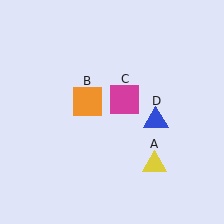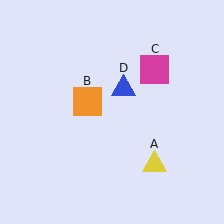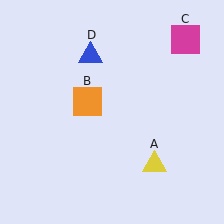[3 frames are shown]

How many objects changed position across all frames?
2 objects changed position: magenta square (object C), blue triangle (object D).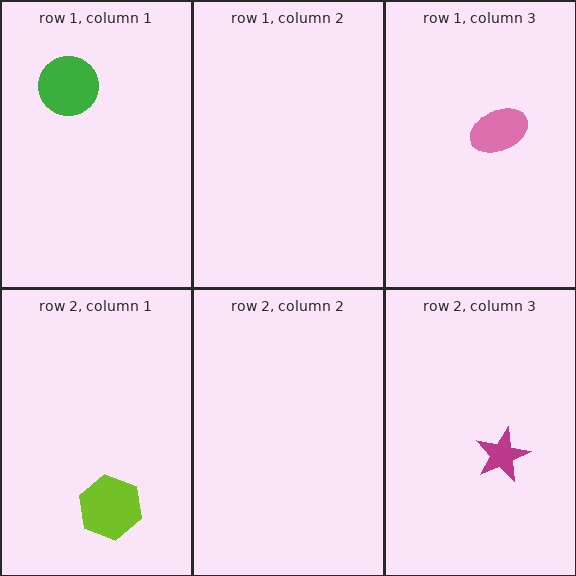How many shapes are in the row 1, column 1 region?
1.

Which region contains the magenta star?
The row 2, column 3 region.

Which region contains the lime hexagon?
The row 2, column 1 region.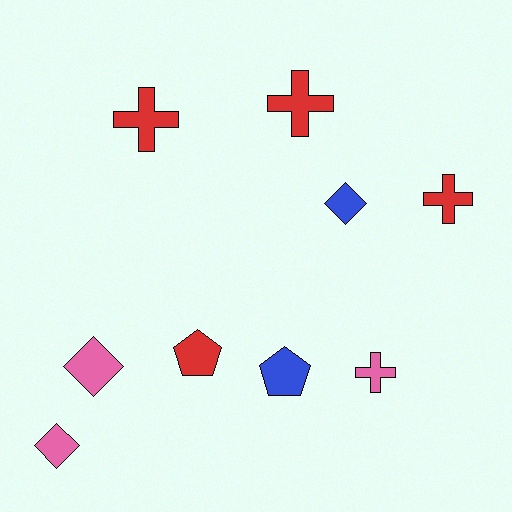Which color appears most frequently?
Red, with 4 objects.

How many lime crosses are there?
There are no lime crosses.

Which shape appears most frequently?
Cross, with 4 objects.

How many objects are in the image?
There are 9 objects.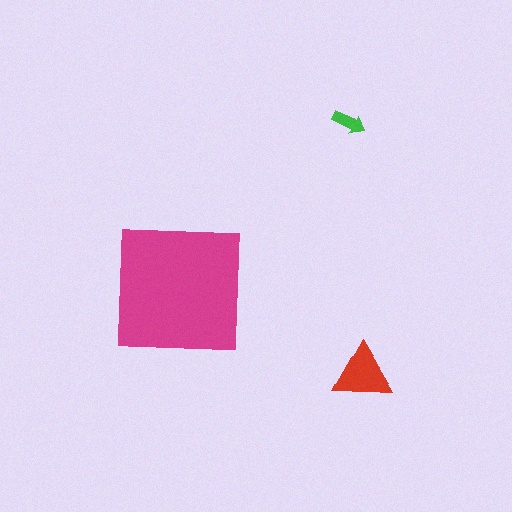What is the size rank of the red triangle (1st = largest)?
2nd.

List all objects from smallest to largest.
The green arrow, the red triangle, the magenta square.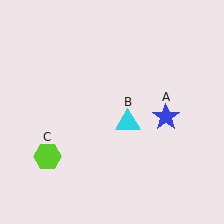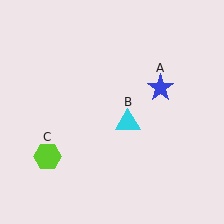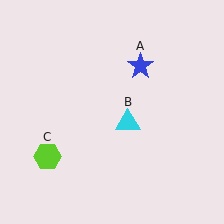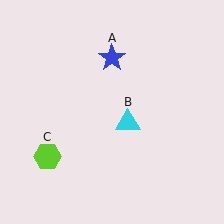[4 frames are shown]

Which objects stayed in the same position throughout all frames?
Cyan triangle (object B) and lime hexagon (object C) remained stationary.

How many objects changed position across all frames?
1 object changed position: blue star (object A).